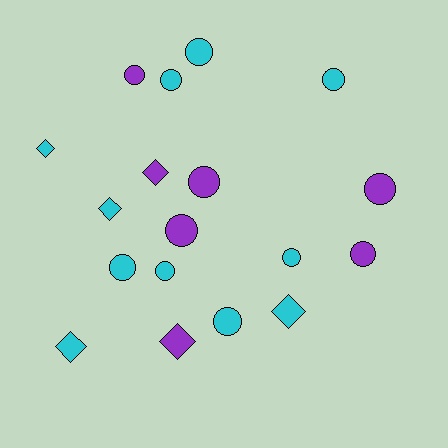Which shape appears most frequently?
Circle, with 12 objects.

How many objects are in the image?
There are 18 objects.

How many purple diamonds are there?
There are 2 purple diamonds.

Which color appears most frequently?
Cyan, with 11 objects.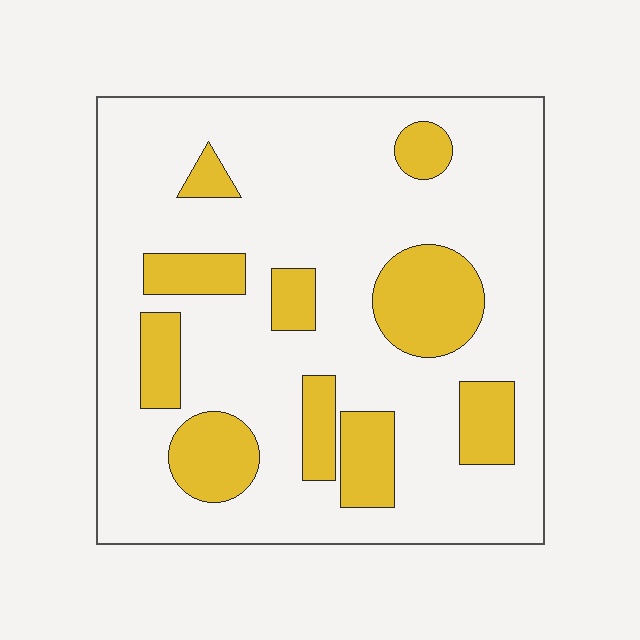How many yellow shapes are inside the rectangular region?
10.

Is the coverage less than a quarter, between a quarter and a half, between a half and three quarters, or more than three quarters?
Less than a quarter.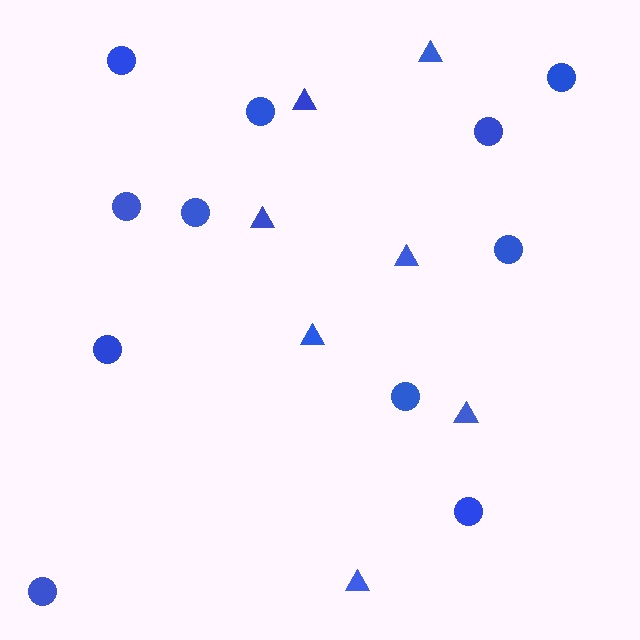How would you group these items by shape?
There are 2 groups: one group of circles (11) and one group of triangles (7).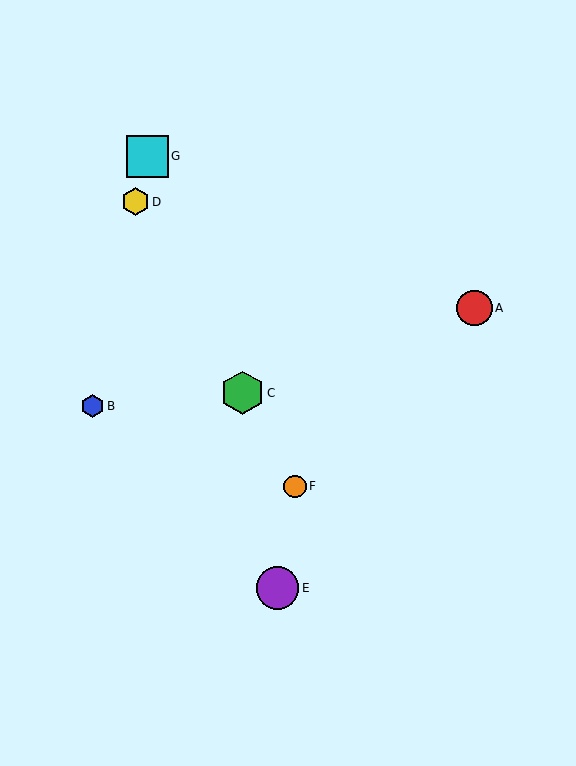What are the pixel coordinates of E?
Object E is at (278, 588).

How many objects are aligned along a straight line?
3 objects (C, D, F) are aligned along a straight line.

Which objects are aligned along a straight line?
Objects C, D, F are aligned along a straight line.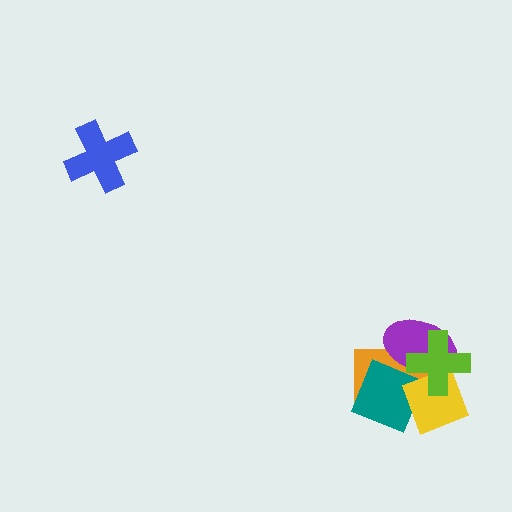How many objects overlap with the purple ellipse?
4 objects overlap with the purple ellipse.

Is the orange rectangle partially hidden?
Yes, it is partially covered by another shape.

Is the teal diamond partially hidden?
Yes, it is partially covered by another shape.